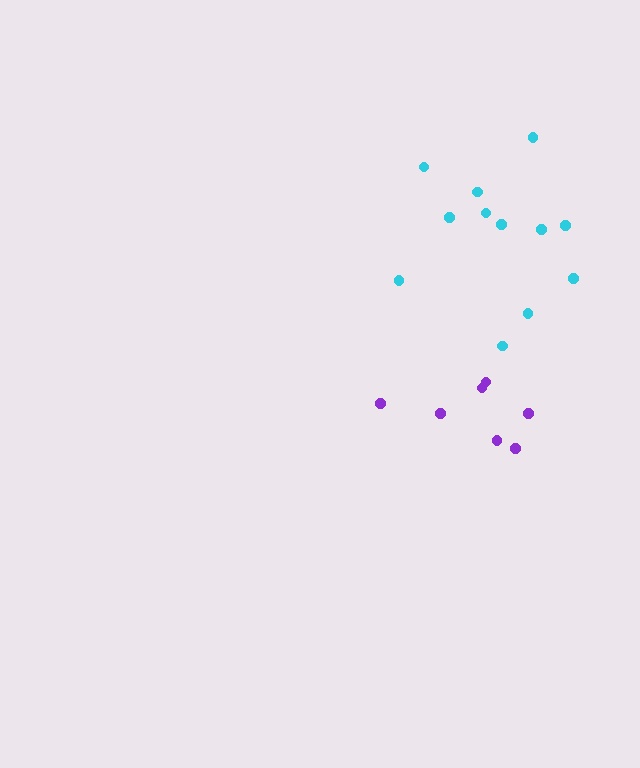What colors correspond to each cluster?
The clusters are colored: cyan, purple.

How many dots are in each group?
Group 1: 12 dots, Group 2: 7 dots (19 total).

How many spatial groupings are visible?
There are 2 spatial groupings.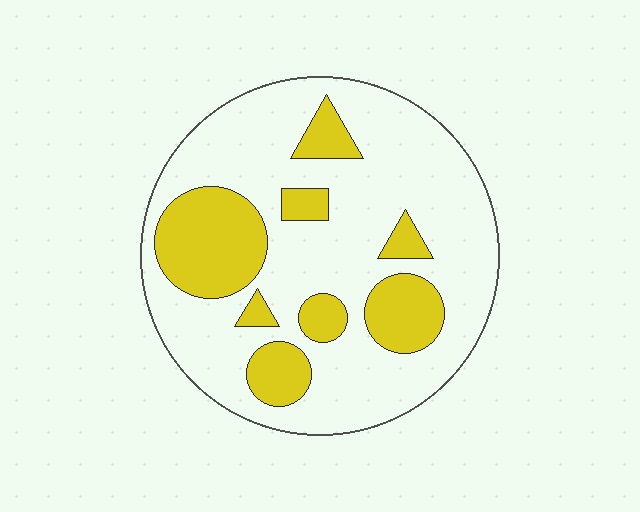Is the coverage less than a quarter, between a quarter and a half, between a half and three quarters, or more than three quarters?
Between a quarter and a half.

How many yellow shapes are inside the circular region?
8.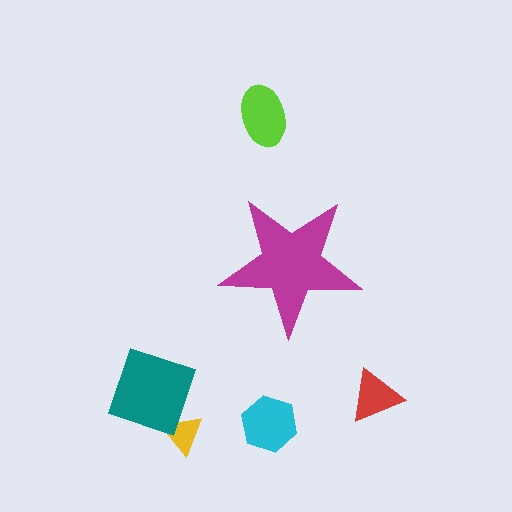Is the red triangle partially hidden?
No, the red triangle is fully visible.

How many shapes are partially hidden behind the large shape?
0 shapes are partially hidden.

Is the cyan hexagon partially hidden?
No, the cyan hexagon is fully visible.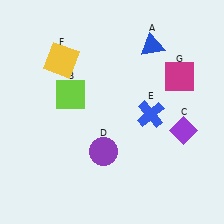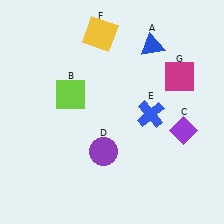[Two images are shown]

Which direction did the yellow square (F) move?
The yellow square (F) moved right.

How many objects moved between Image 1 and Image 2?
1 object moved between the two images.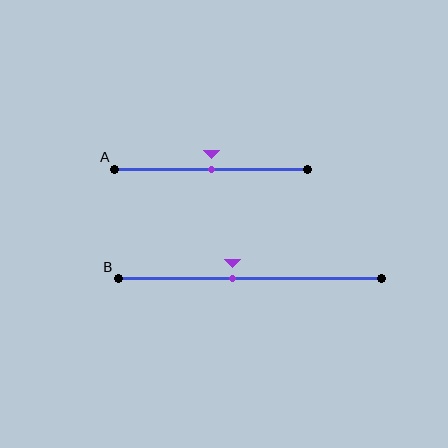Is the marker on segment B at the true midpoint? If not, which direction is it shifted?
No, the marker on segment B is shifted to the left by about 6% of the segment length.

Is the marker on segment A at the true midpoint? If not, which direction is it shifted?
Yes, the marker on segment A is at the true midpoint.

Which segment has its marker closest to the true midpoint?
Segment A has its marker closest to the true midpoint.